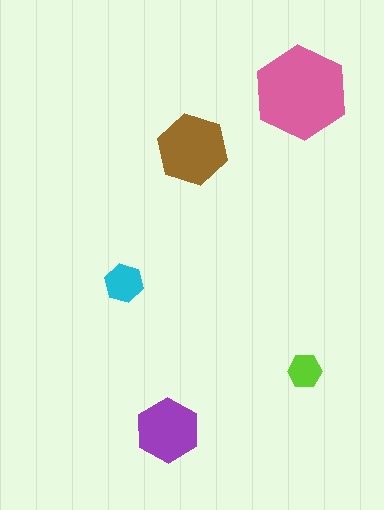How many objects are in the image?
There are 5 objects in the image.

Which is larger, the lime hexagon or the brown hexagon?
The brown one.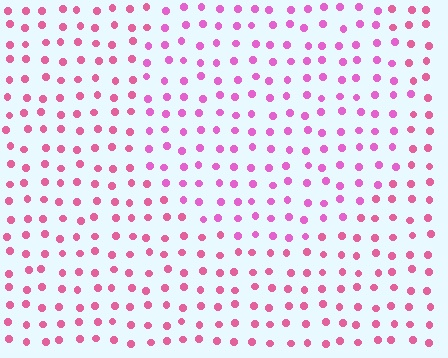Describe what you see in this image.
The image is filled with small pink elements in a uniform arrangement. A circle-shaped region is visible where the elements are tinted to a slightly different hue, forming a subtle color boundary.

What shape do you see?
I see a circle.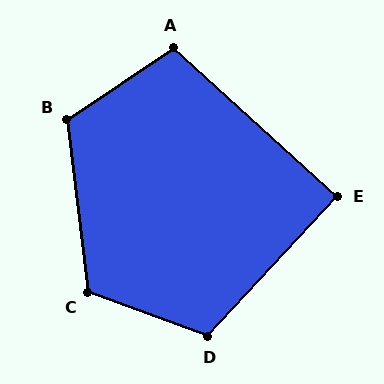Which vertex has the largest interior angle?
C, at approximately 117 degrees.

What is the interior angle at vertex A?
Approximately 104 degrees (obtuse).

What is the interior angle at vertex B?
Approximately 117 degrees (obtuse).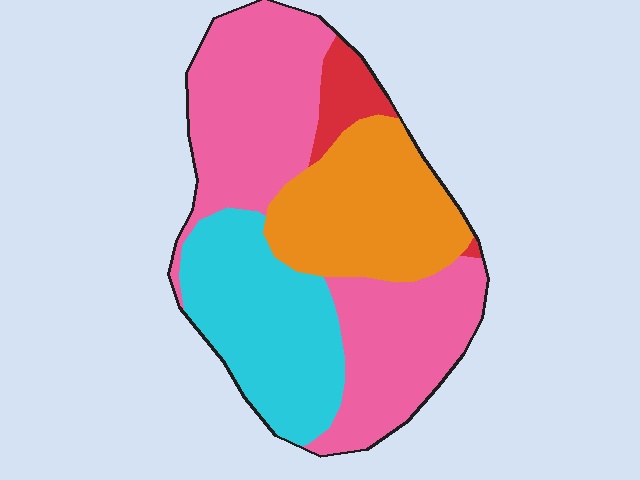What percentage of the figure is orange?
Orange takes up about one quarter (1/4) of the figure.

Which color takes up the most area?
Pink, at roughly 45%.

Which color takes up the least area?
Red, at roughly 5%.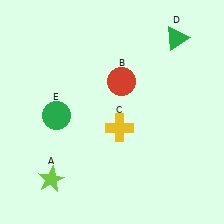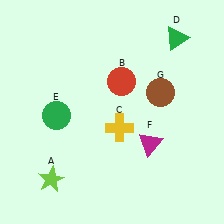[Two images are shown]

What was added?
A magenta triangle (F), a brown circle (G) were added in Image 2.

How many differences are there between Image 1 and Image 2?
There are 2 differences between the two images.